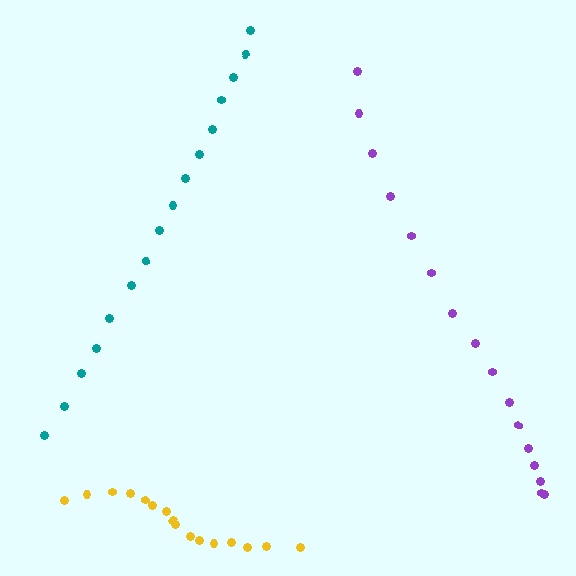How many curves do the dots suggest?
There are 3 distinct paths.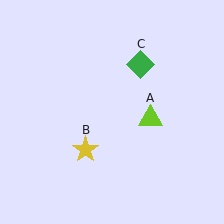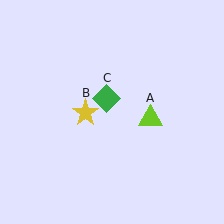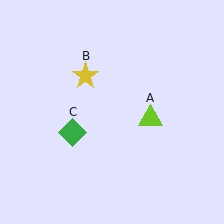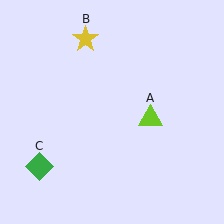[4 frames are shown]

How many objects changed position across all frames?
2 objects changed position: yellow star (object B), green diamond (object C).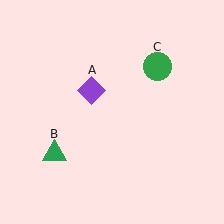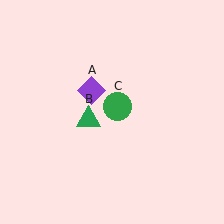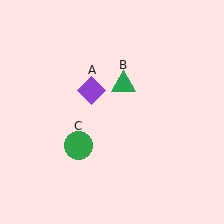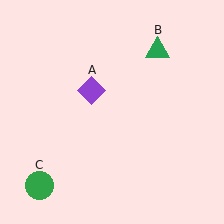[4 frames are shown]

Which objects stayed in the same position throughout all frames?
Purple diamond (object A) remained stationary.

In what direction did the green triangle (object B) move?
The green triangle (object B) moved up and to the right.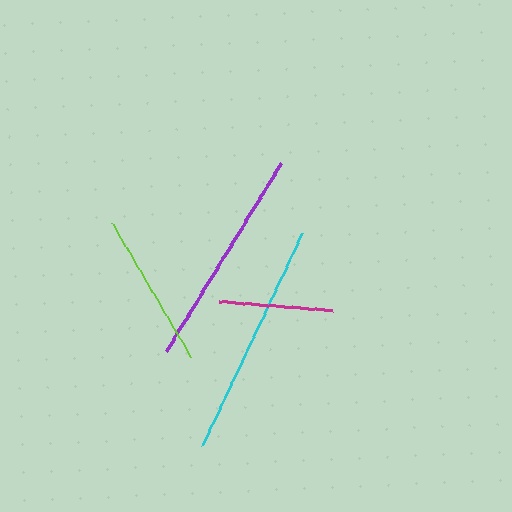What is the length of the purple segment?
The purple segment is approximately 220 pixels long.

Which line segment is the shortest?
The magenta line is the shortest at approximately 114 pixels.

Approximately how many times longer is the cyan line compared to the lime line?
The cyan line is approximately 1.5 times the length of the lime line.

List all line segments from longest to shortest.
From longest to shortest: cyan, purple, lime, magenta.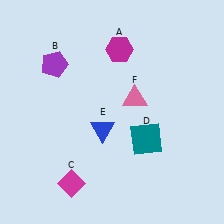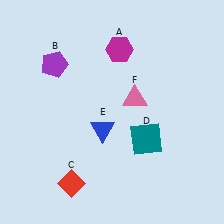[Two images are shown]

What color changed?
The diamond (C) changed from magenta in Image 1 to red in Image 2.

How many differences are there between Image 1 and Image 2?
There is 1 difference between the two images.